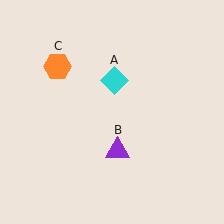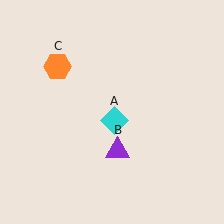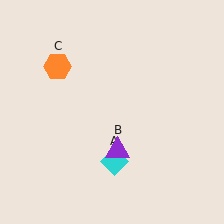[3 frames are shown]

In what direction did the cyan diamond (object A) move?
The cyan diamond (object A) moved down.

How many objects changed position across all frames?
1 object changed position: cyan diamond (object A).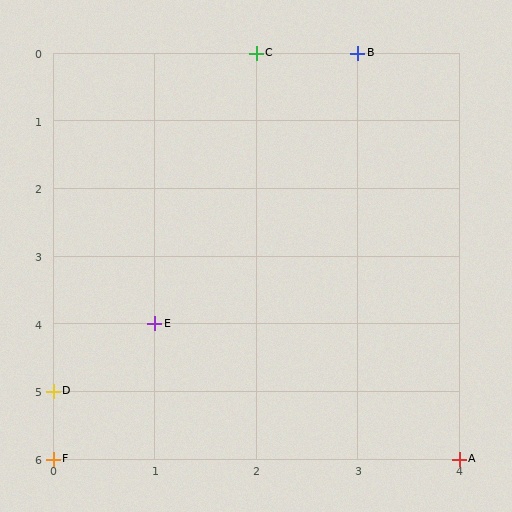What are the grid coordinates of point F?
Point F is at grid coordinates (0, 6).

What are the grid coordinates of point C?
Point C is at grid coordinates (2, 0).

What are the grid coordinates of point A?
Point A is at grid coordinates (4, 6).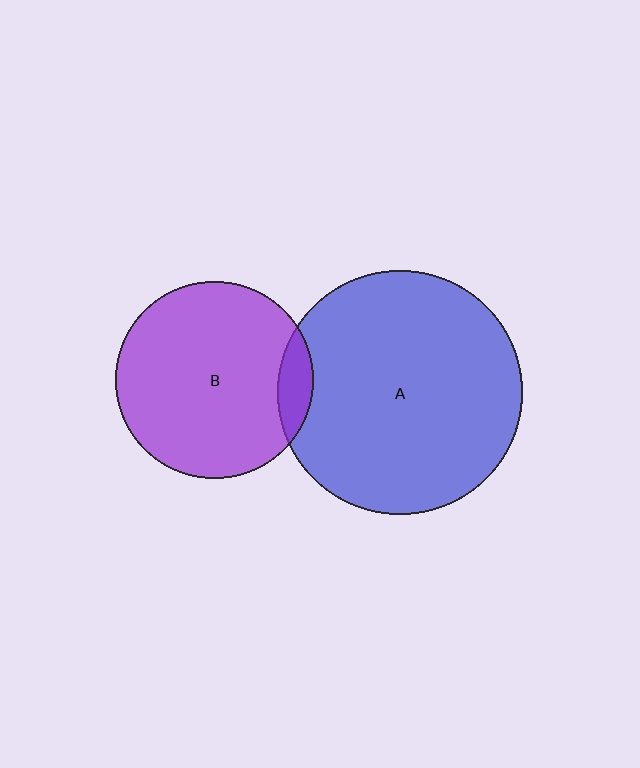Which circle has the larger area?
Circle A (blue).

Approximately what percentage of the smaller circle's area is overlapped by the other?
Approximately 10%.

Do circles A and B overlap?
Yes.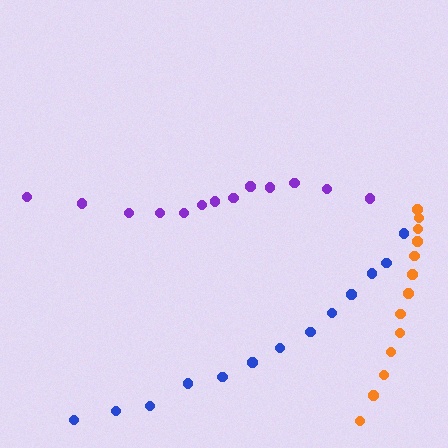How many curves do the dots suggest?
There are 3 distinct paths.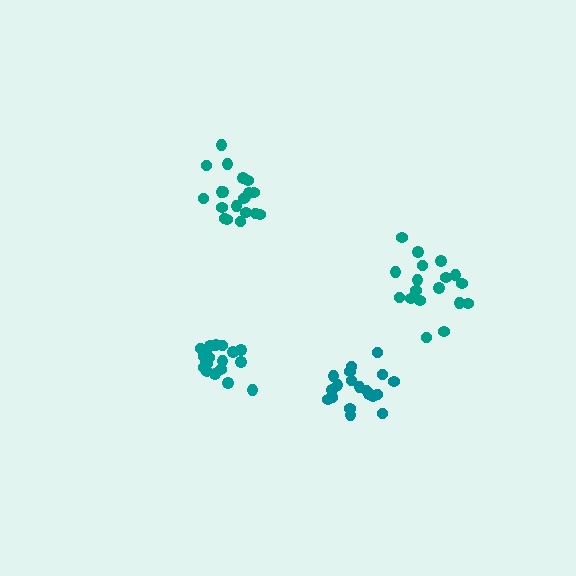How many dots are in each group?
Group 1: 20 dots, Group 2: 18 dots, Group 3: 19 dots, Group 4: 19 dots (76 total).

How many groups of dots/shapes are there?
There are 4 groups.